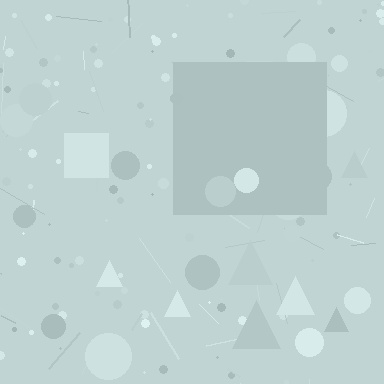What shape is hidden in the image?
A square is hidden in the image.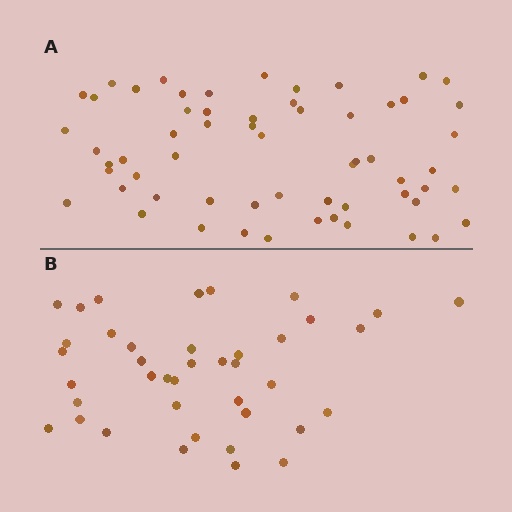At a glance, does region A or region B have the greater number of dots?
Region A (the top region) has more dots.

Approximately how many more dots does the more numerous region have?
Region A has approximately 20 more dots than region B.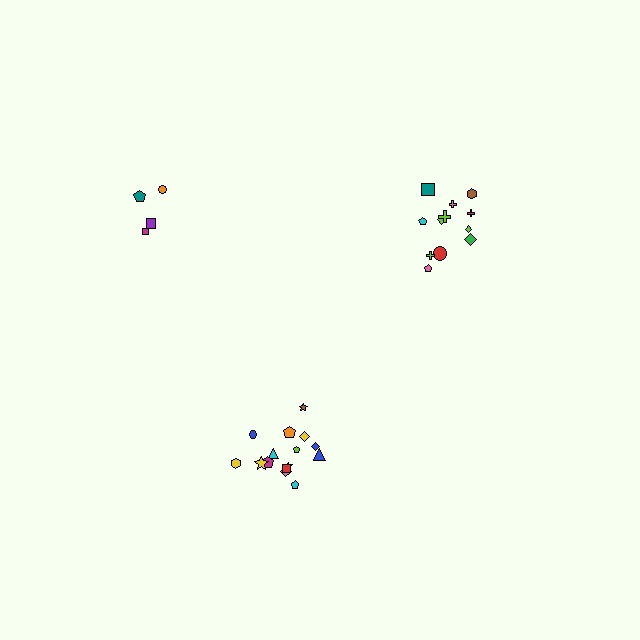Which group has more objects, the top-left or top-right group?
The top-right group.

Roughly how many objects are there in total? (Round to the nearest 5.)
Roughly 30 objects in total.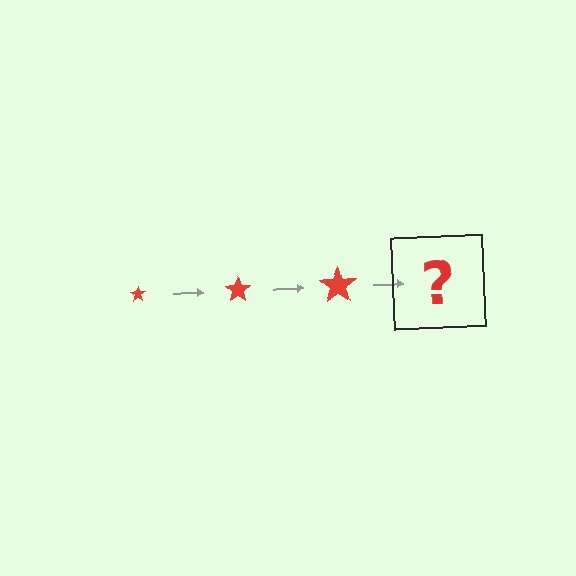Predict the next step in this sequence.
The next step is a red star, larger than the previous one.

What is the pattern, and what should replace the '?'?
The pattern is that the star gets progressively larger each step. The '?' should be a red star, larger than the previous one.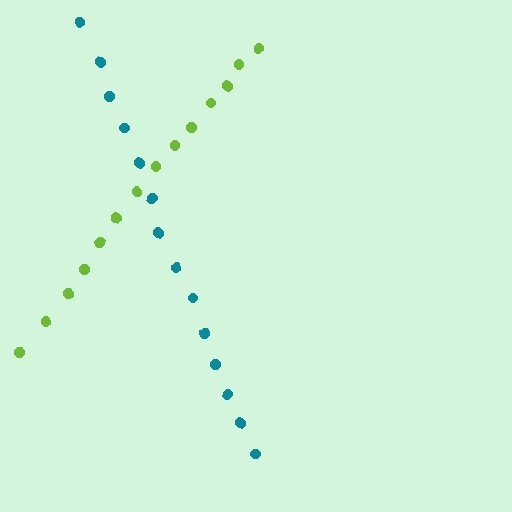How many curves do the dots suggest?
There are 2 distinct paths.